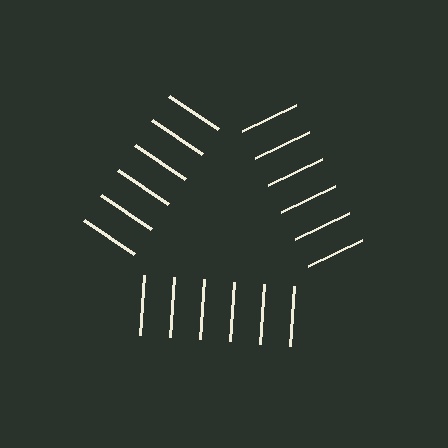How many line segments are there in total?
18 — 6 along each of the 3 edges.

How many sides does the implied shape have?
3 sides — the line-ends trace a triangle.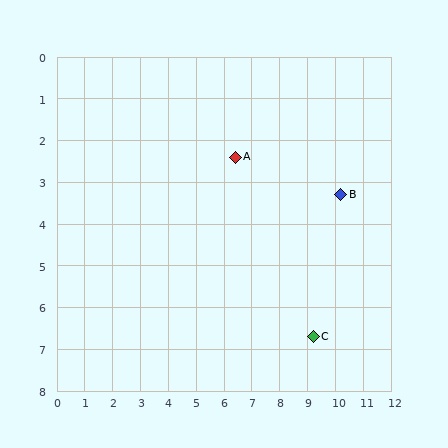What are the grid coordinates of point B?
Point B is at approximately (10.2, 3.3).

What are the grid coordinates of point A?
Point A is at approximately (6.4, 2.4).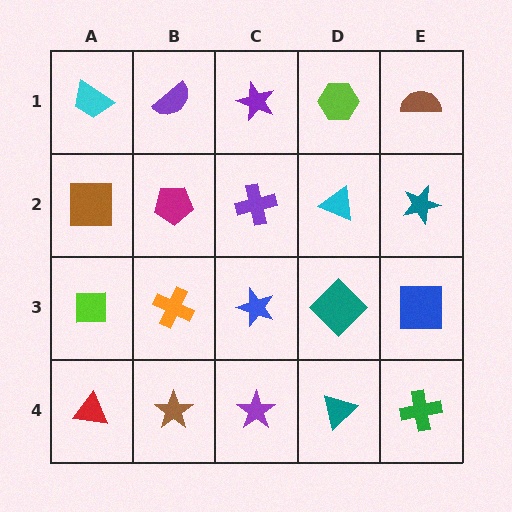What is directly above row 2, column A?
A cyan trapezoid.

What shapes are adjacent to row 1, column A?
A brown square (row 2, column A), a purple semicircle (row 1, column B).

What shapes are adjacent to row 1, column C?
A purple cross (row 2, column C), a purple semicircle (row 1, column B), a lime hexagon (row 1, column D).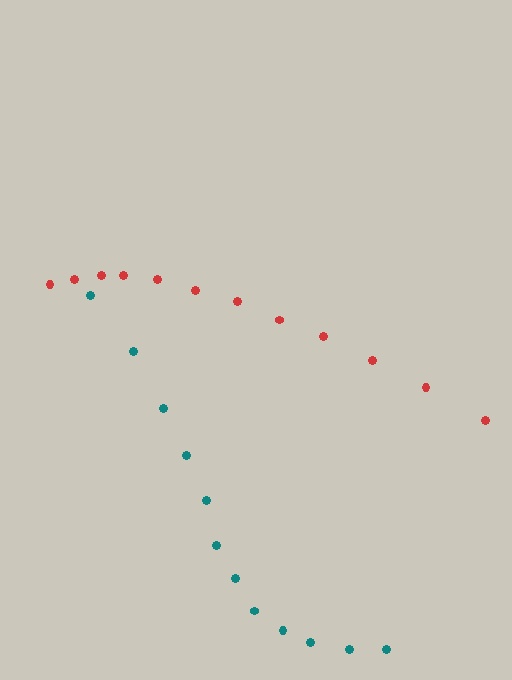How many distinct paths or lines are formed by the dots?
There are 2 distinct paths.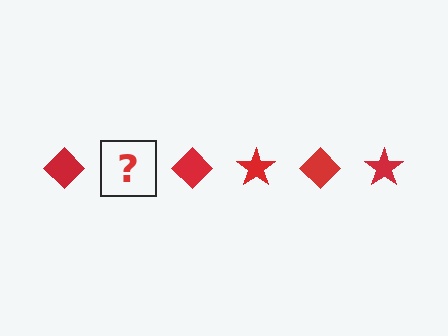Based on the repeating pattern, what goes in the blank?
The blank should be a red star.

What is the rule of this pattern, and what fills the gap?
The rule is that the pattern cycles through diamond, star shapes in red. The gap should be filled with a red star.